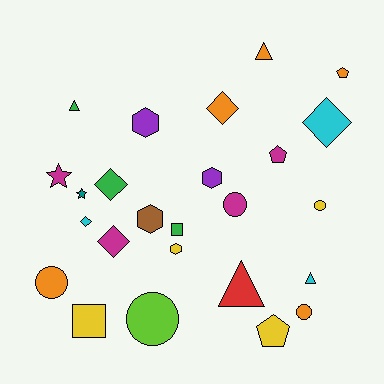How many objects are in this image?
There are 25 objects.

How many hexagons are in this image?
There are 4 hexagons.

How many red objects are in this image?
There is 1 red object.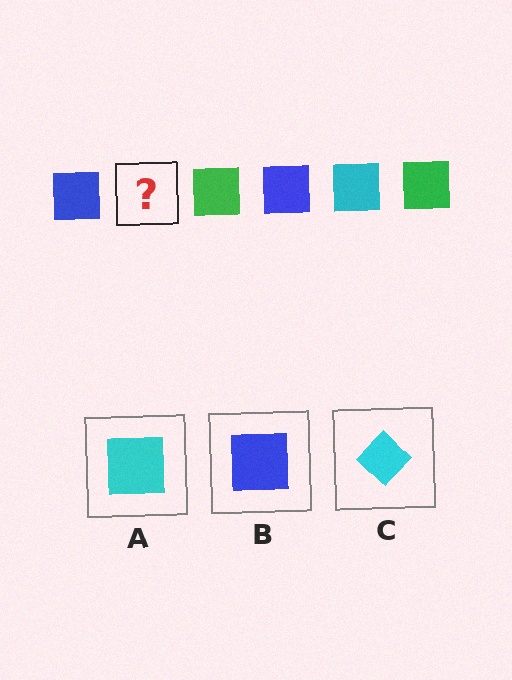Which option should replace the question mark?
Option A.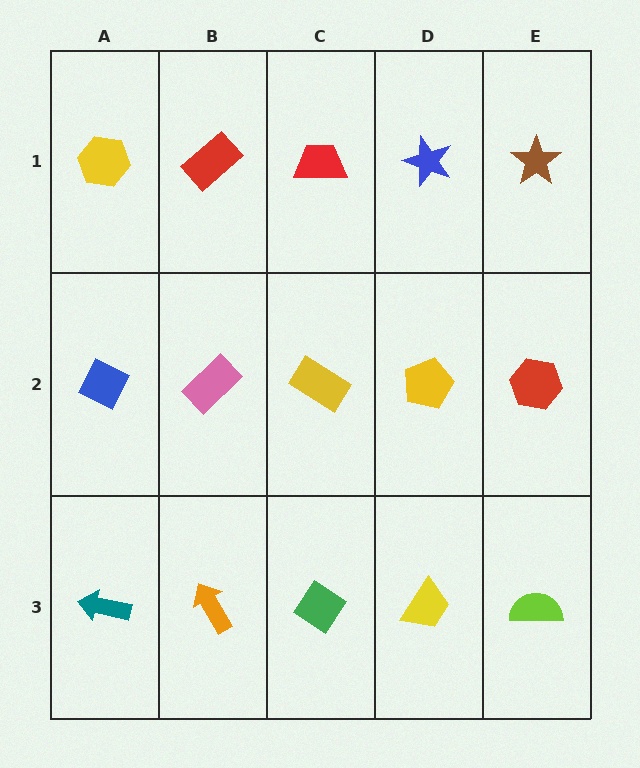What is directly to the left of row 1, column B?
A yellow hexagon.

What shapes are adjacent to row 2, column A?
A yellow hexagon (row 1, column A), a teal arrow (row 3, column A), a pink rectangle (row 2, column B).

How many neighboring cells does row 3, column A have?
2.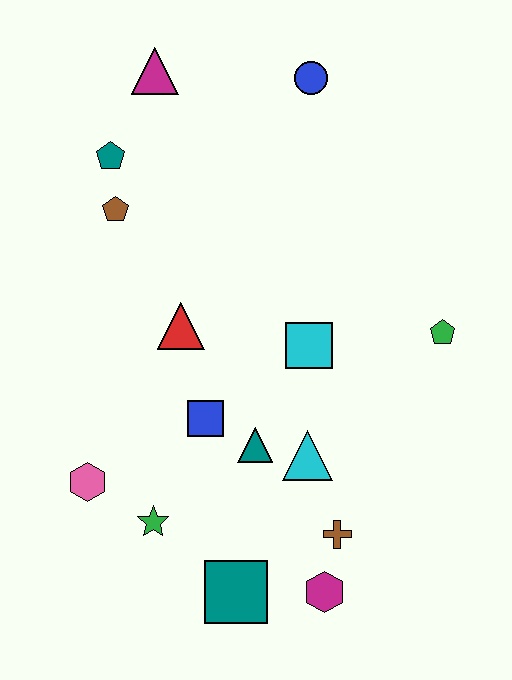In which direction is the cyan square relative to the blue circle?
The cyan square is below the blue circle.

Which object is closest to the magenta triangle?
The teal pentagon is closest to the magenta triangle.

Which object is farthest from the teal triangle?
The magenta triangle is farthest from the teal triangle.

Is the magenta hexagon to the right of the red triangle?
Yes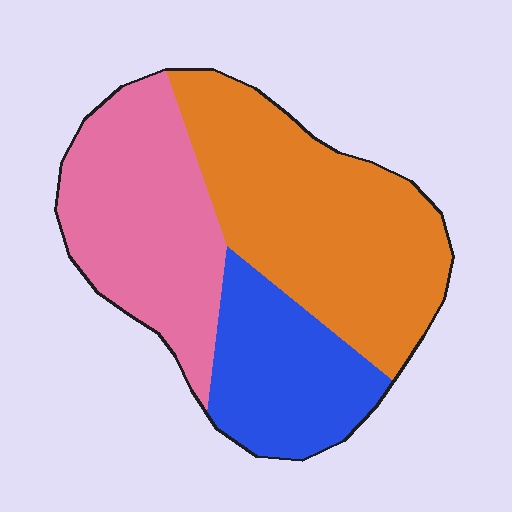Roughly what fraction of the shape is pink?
Pink covers roughly 35% of the shape.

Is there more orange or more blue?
Orange.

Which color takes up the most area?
Orange, at roughly 45%.